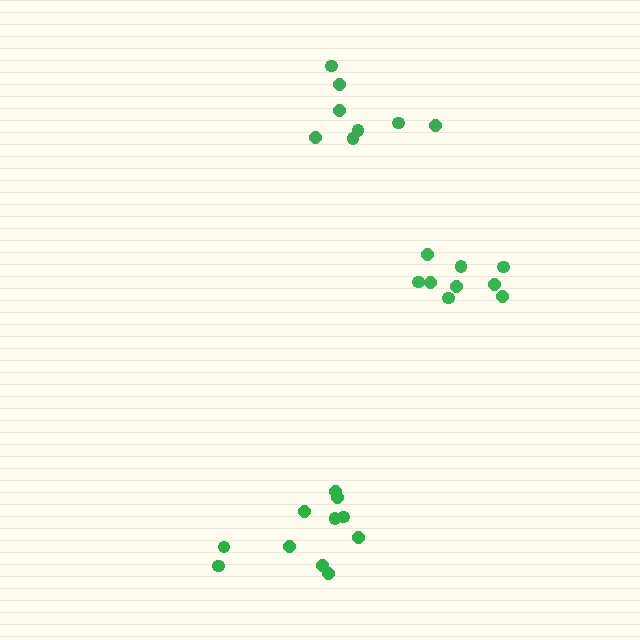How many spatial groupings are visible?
There are 3 spatial groupings.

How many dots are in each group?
Group 1: 9 dots, Group 2: 8 dots, Group 3: 11 dots (28 total).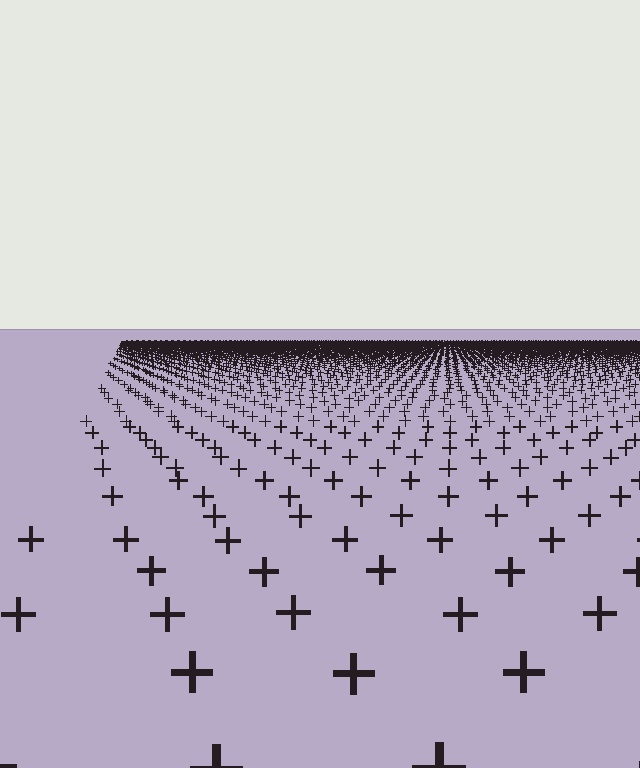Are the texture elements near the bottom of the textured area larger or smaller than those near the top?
Larger. Near the bottom, elements are closer to the viewer and appear at a bigger on-screen size.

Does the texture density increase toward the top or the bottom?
Density increases toward the top.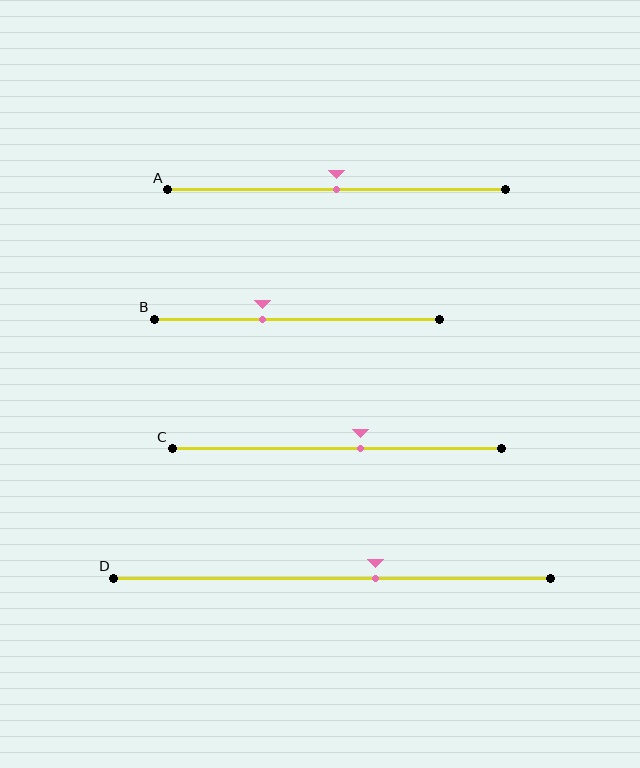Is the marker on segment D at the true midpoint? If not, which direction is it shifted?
No, the marker on segment D is shifted to the right by about 10% of the segment length.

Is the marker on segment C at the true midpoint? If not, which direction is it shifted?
No, the marker on segment C is shifted to the right by about 7% of the segment length.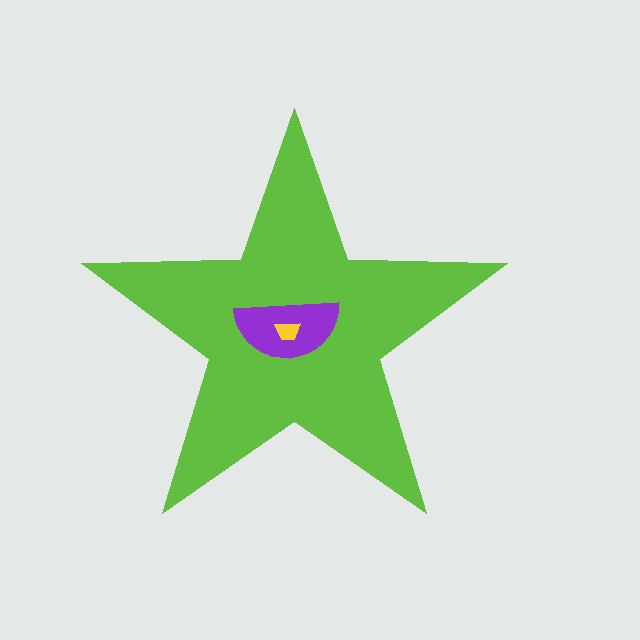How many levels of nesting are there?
3.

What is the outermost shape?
The lime star.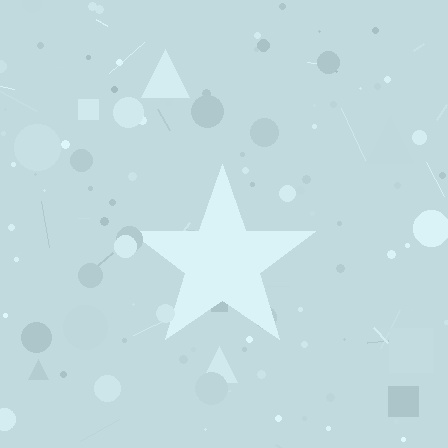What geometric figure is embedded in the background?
A star is embedded in the background.